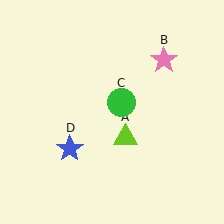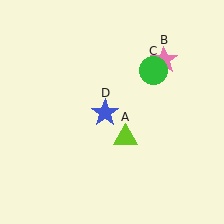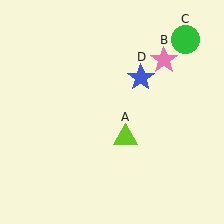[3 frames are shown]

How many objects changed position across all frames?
2 objects changed position: green circle (object C), blue star (object D).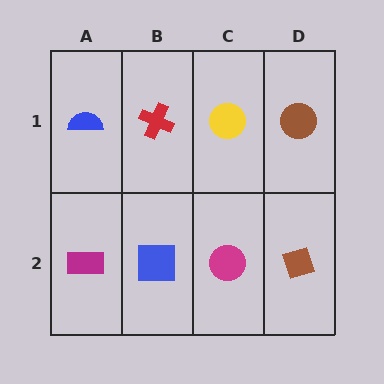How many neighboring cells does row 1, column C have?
3.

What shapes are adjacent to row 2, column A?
A blue semicircle (row 1, column A), a blue square (row 2, column B).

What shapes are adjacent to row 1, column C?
A magenta circle (row 2, column C), a red cross (row 1, column B), a brown circle (row 1, column D).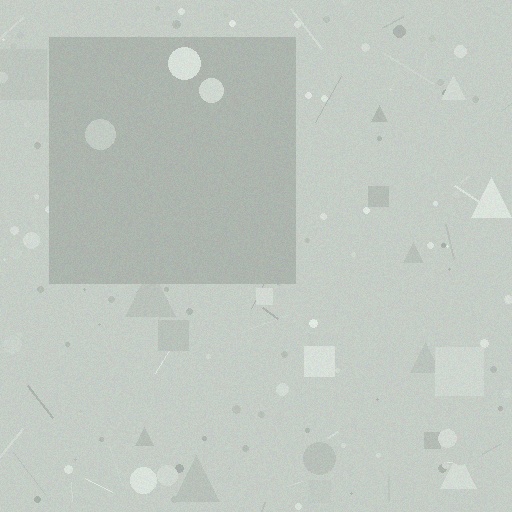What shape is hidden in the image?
A square is hidden in the image.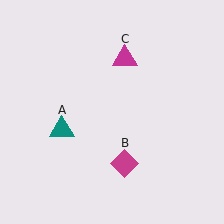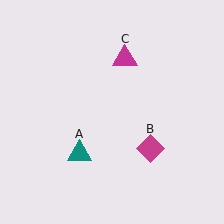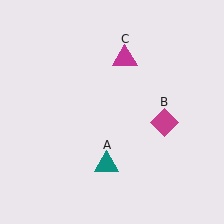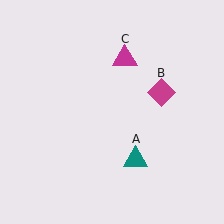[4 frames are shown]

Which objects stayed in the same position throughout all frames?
Magenta triangle (object C) remained stationary.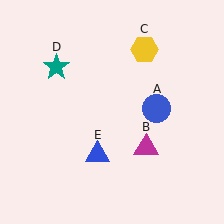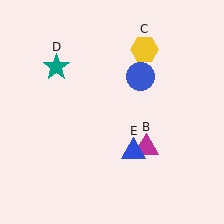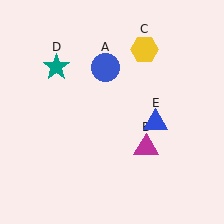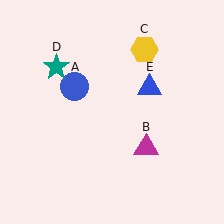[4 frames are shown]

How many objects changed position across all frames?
2 objects changed position: blue circle (object A), blue triangle (object E).